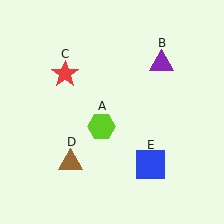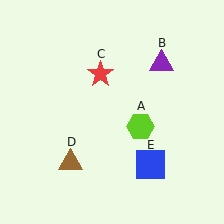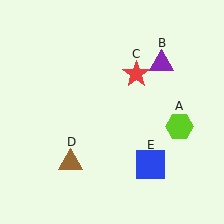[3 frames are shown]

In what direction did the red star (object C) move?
The red star (object C) moved right.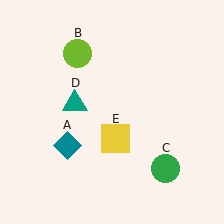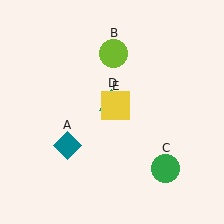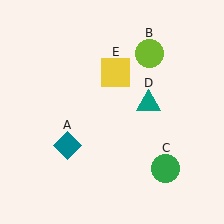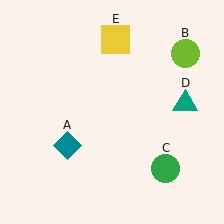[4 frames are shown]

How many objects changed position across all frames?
3 objects changed position: lime circle (object B), teal triangle (object D), yellow square (object E).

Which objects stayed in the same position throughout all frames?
Teal diamond (object A) and green circle (object C) remained stationary.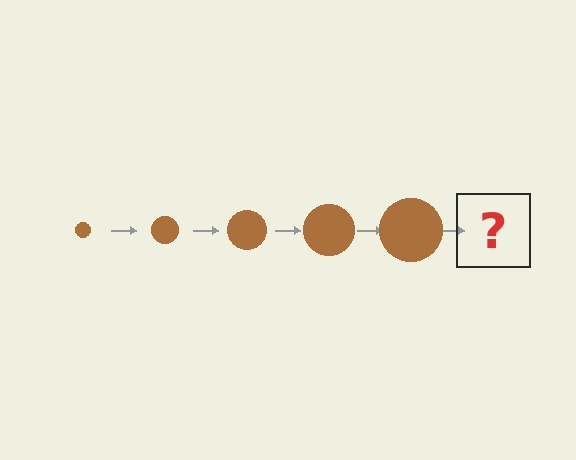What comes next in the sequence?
The next element should be a brown circle, larger than the previous one.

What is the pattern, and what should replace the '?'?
The pattern is that the circle gets progressively larger each step. The '?' should be a brown circle, larger than the previous one.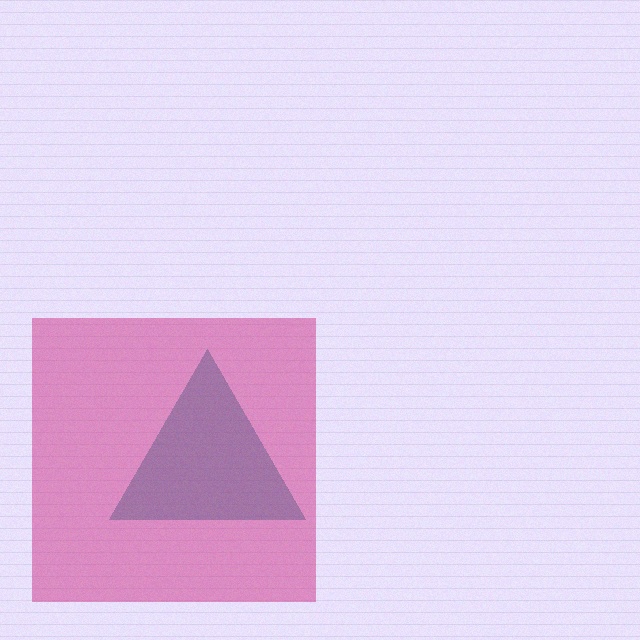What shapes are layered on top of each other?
The layered shapes are: a teal triangle, a magenta square.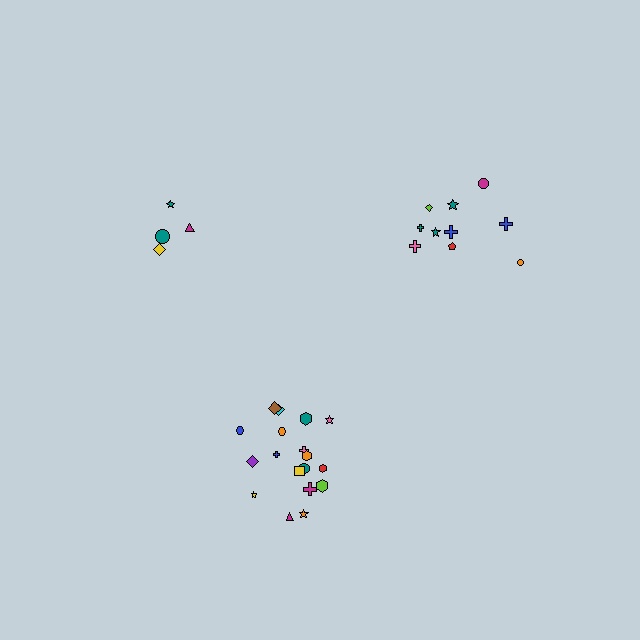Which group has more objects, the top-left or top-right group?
The top-right group.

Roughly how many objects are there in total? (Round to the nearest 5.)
Roughly 30 objects in total.